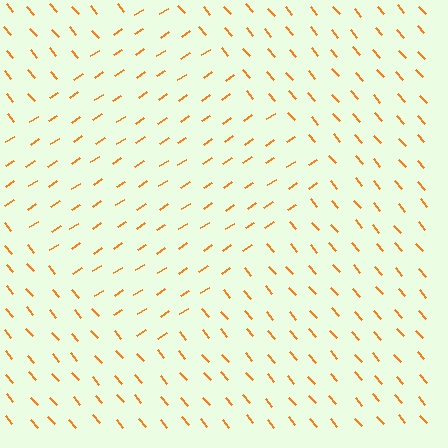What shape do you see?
I see a diamond.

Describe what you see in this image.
The image is filled with small orange line segments. A diamond region in the image has lines oriented differently from the surrounding lines, creating a visible texture boundary.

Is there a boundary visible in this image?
Yes, there is a texture boundary formed by a change in line orientation.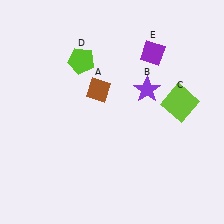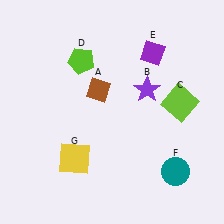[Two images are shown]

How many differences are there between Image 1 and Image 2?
There are 2 differences between the two images.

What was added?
A teal circle (F), a yellow square (G) were added in Image 2.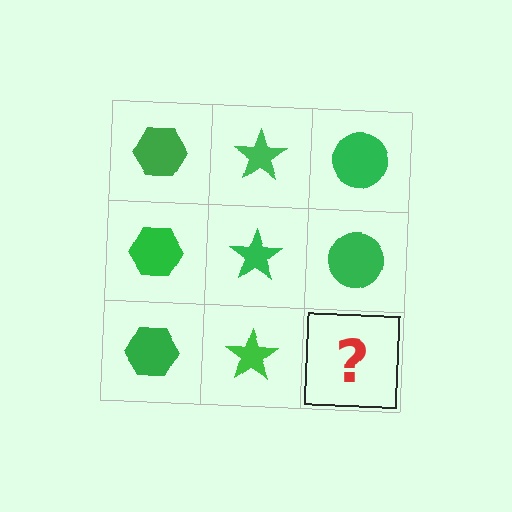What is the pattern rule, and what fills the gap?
The rule is that each column has a consistent shape. The gap should be filled with a green circle.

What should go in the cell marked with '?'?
The missing cell should contain a green circle.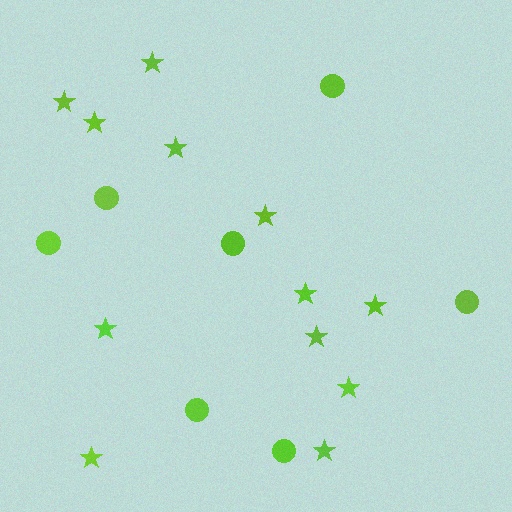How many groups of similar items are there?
There are 2 groups: one group of stars (12) and one group of circles (7).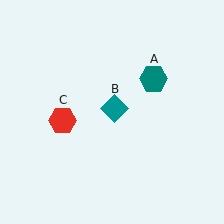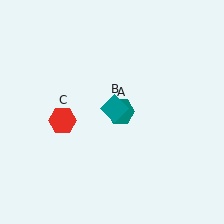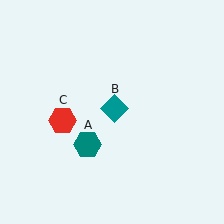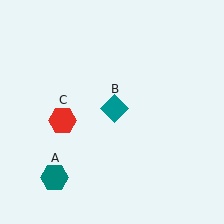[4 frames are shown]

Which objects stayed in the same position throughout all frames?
Teal diamond (object B) and red hexagon (object C) remained stationary.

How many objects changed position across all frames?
1 object changed position: teal hexagon (object A).